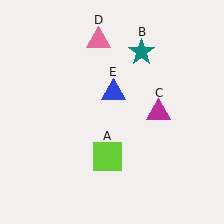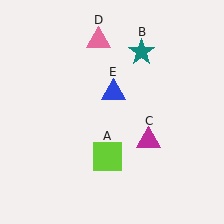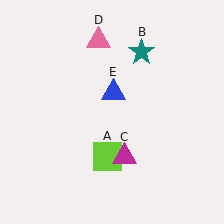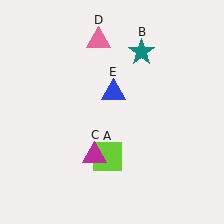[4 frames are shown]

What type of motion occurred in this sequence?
The magenta triangle (object C) rotated clockwise around the center of the scene.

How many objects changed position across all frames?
1 object changed position: magenta triangle (object C).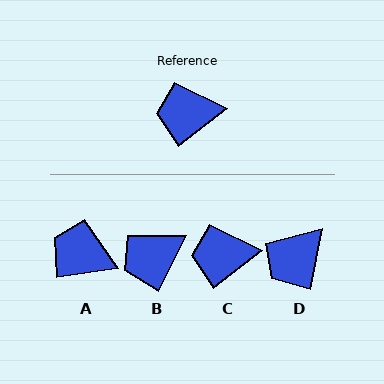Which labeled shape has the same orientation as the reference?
C.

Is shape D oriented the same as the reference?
No, it is off by about 41 degrees.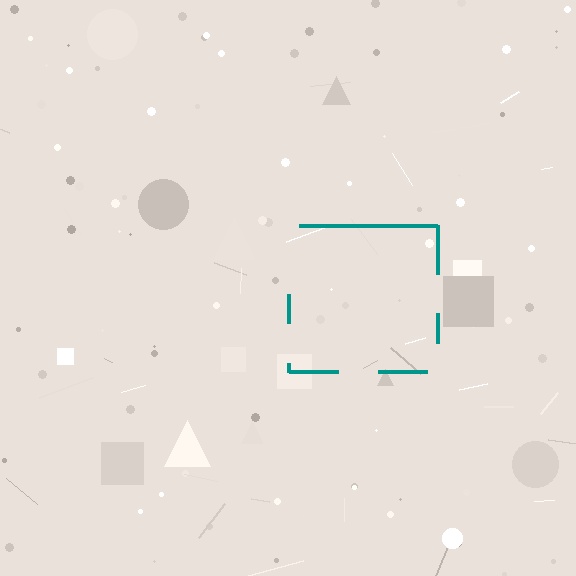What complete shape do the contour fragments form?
The contour fragments form a square.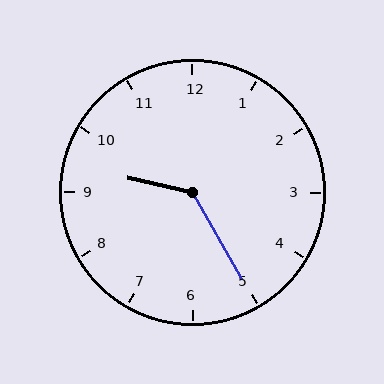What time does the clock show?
9:25.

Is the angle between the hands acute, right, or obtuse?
It is obtuse.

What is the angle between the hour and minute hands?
Approximately 132 degrees.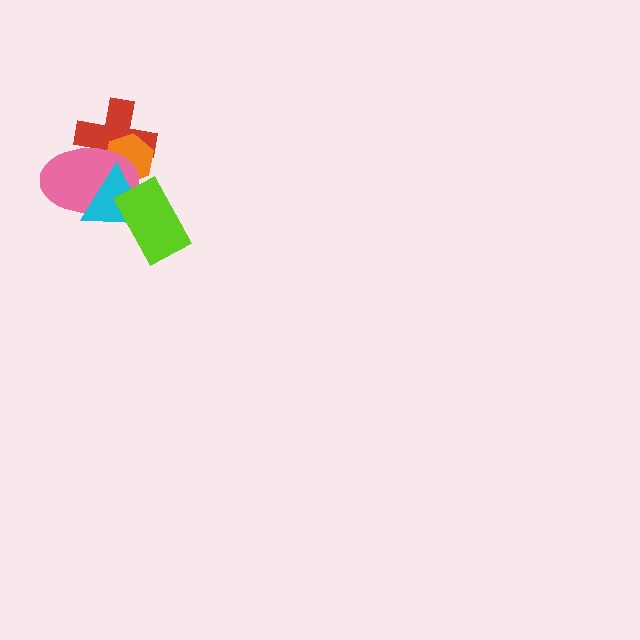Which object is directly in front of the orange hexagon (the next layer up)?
The pink ellipse is directly in front of the orange hexagon.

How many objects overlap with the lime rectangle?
2 objects overlap with the lime rectangle.